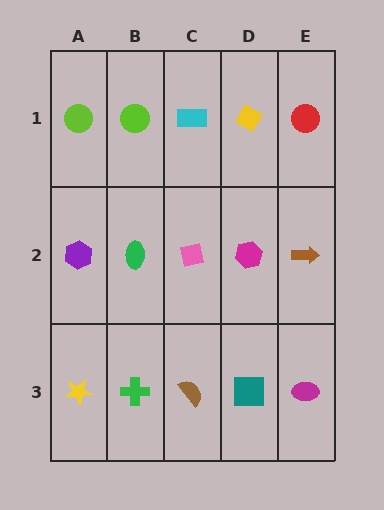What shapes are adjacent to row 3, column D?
A magenta hexagon (row 2, column D), a brown semicircle (row 3, column C), a magenta ellipse (row 3, column E).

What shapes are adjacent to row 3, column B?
A green ellipse (row 2, column B), a yellow star (row 3, column A), a brown semicircle (row 3, column C).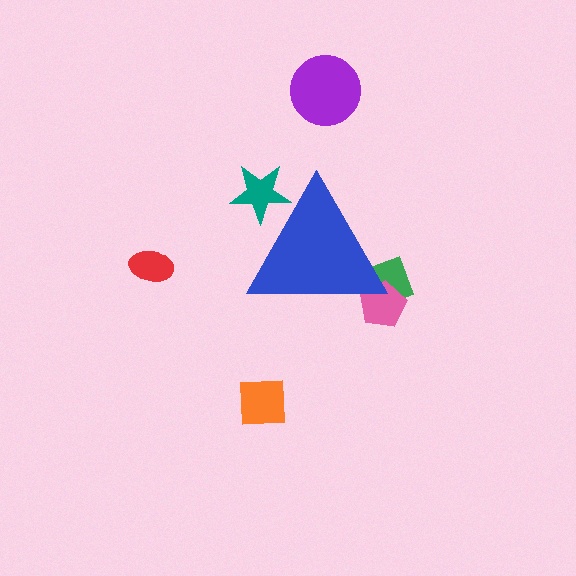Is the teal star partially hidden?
Yes, the teal star is partially hidden behind the blue triangle.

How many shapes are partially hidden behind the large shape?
3 shapes are partially hidden.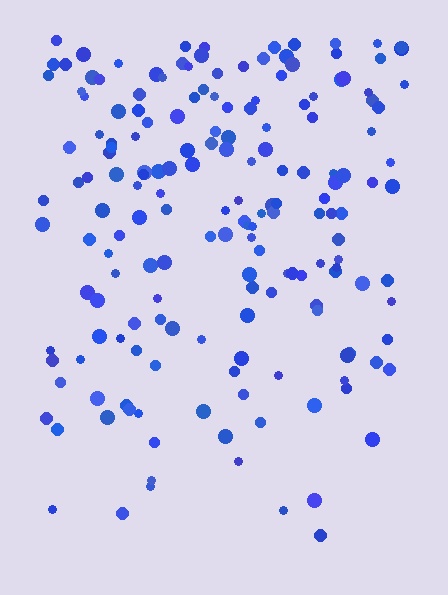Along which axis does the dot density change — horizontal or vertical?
Vertical.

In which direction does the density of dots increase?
From bottom to top, with the top side densest.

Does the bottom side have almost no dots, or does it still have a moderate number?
Still a moderate number, just noticeably fewer than the top.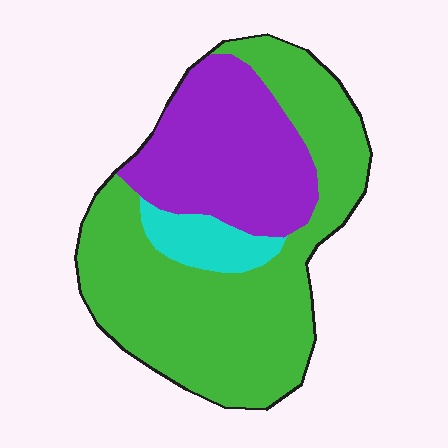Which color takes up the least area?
Cyan, at roughly 10%.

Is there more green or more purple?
Green.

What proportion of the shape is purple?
Purple takes up between a quarter and a half of the shape.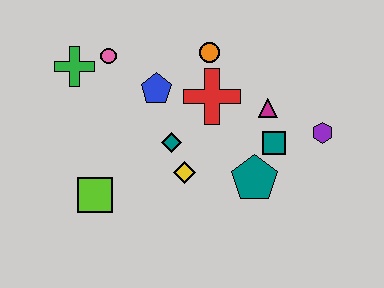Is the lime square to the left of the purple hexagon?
Yes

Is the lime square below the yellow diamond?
Yes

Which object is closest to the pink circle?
The green cross is closest to the pink circle.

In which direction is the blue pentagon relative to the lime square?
The blue pentagon is above the lime square.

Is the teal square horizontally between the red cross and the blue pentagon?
No